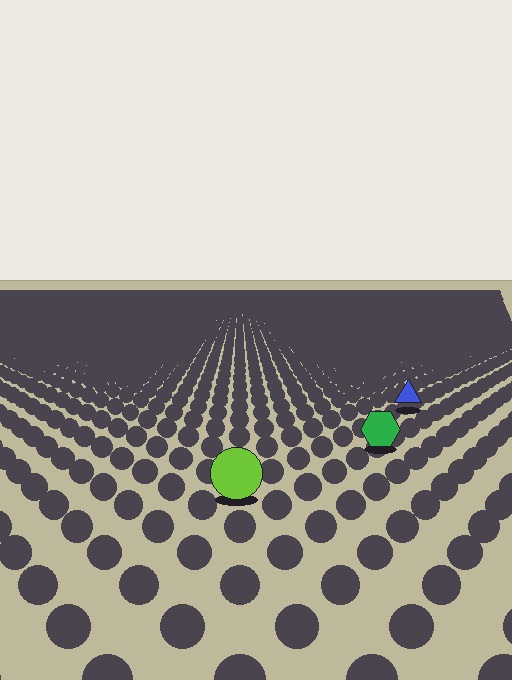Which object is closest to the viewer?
The lime circle is closest. The texture marks near it are larger and more spread out.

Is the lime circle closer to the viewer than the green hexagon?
Yes. The lime circle is closer — you can tell from the texture gradient: the ground texture is coarser near it.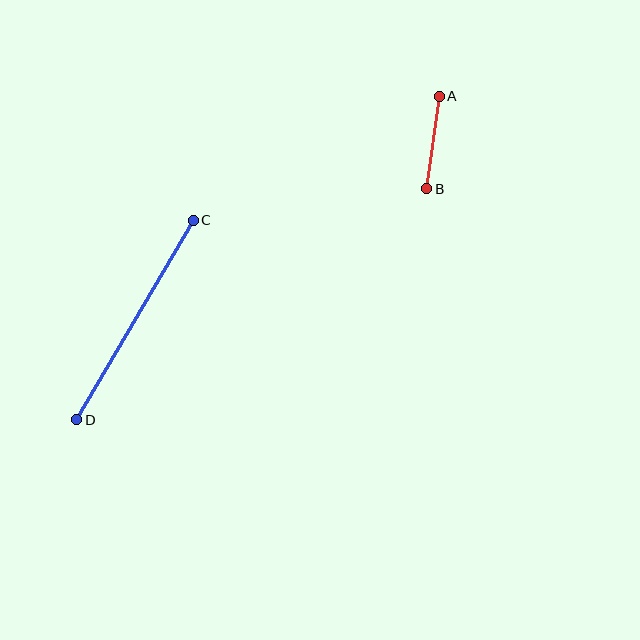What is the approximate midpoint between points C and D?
The midpoint is at approximately (135, 320) pixels.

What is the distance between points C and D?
The distance is approximately 231 pixels.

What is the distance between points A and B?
The distance is approximately 93 pixels.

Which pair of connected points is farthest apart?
Points C and D are farthest apart.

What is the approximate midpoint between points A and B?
The midpoint is at approximately (433, 143) pixels.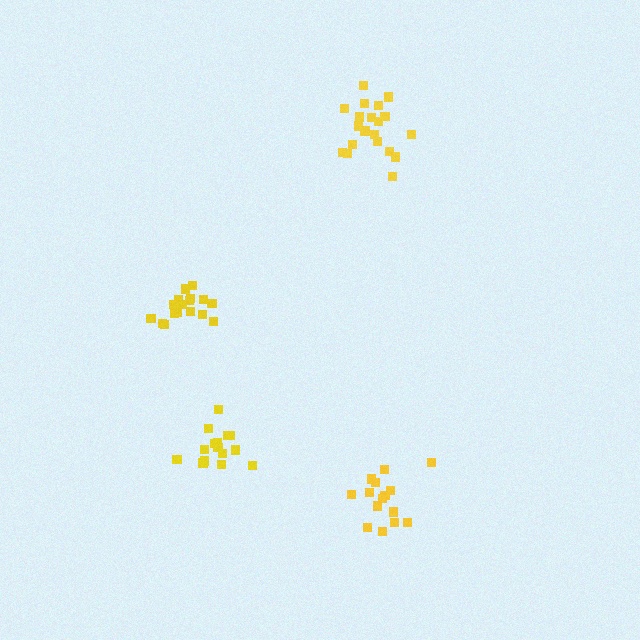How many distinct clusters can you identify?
There are 4 distinct clusters.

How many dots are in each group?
Group 1: 17 dots, Group 2: 17 dots, Group 3: 15 dots, Group 4: 20 dots (69 total).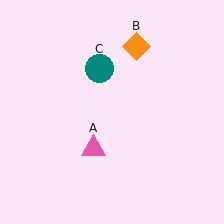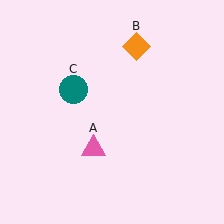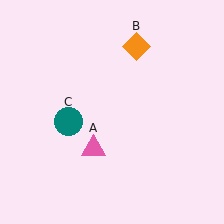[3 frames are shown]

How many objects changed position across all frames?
1 object changed position: teal circle (object C).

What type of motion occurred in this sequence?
The teal circle (object C) rotated counterclockwise around the center of the scene.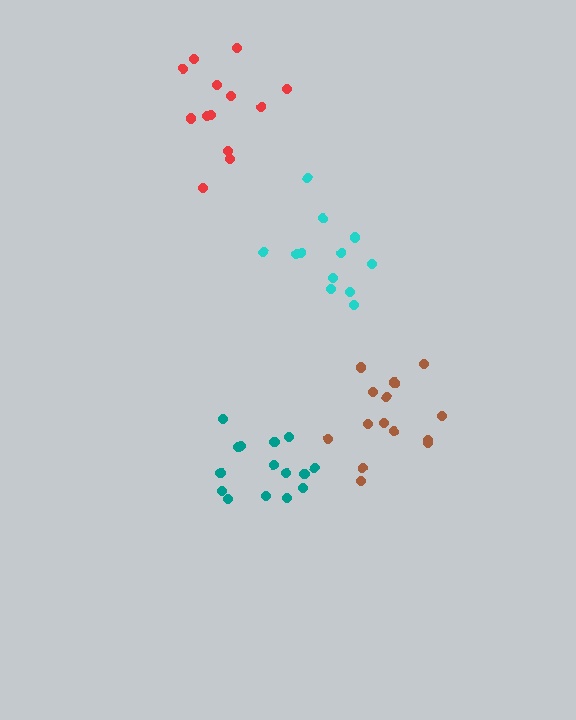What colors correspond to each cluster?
The clusters are colored: cyan, teal, brown, red.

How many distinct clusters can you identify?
There are 4 distinct clusters.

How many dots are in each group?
Group 1: 12 dots, Group 2: 15 dots, Group 3: 14 dots, Group 4: 13 dots (54 total).